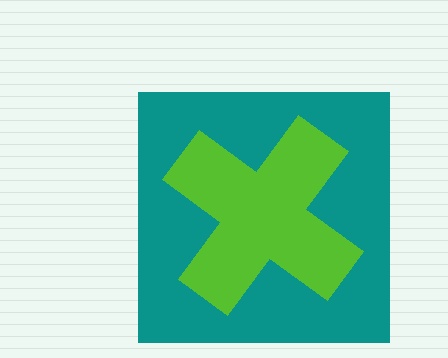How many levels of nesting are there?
2.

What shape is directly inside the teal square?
The lime cross.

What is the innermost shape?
The lime cross.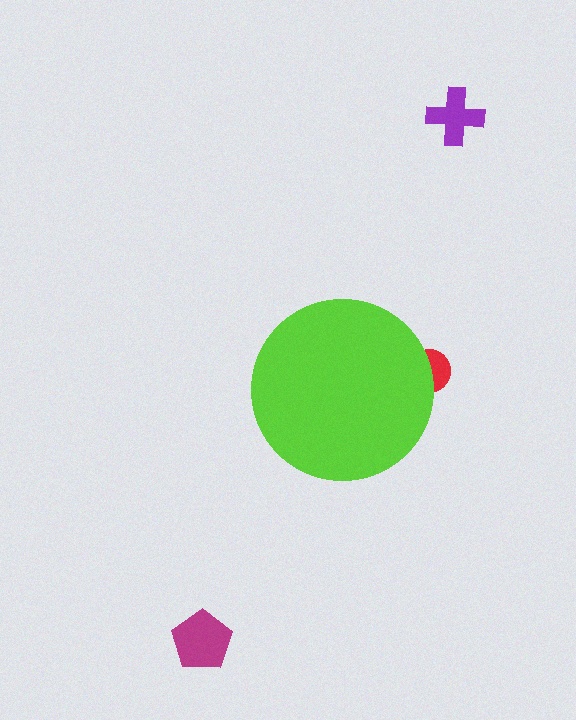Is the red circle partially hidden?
Yes, the red circle is partially hidden behind the lime circle.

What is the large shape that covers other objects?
A lime circle.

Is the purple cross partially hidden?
No, the purple cross is fully visible.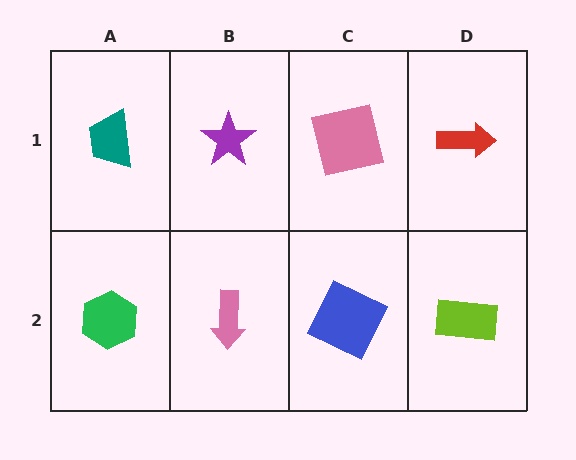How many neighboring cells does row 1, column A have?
2.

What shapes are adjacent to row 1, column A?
A green hexagon (row 2, column A), a purple star (row 1, column B).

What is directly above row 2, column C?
A pink square.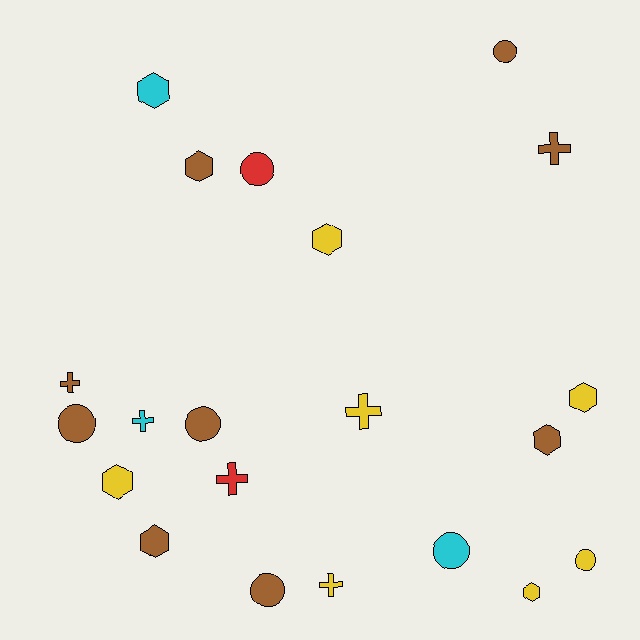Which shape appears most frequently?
Hexagon, with 8 objects.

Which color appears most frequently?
Brown, with 9 objects.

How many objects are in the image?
There are 21 objects.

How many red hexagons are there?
There are no red hexagons.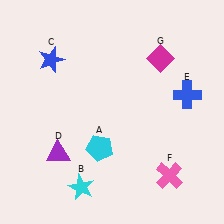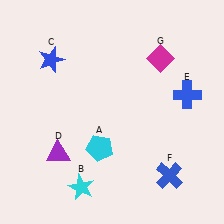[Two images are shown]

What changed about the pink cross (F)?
In Image 1, F is pink. In Image 2, it changed to blue.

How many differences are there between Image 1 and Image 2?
There is 1 difference between the two images.